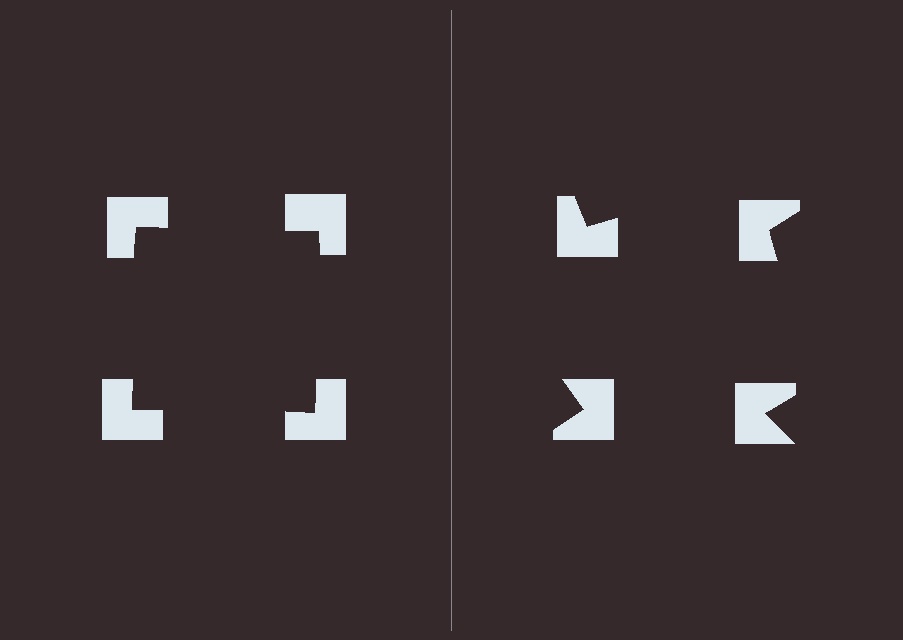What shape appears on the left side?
An illusory square.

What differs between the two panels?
The notched squares are positioned identically on both sides; only the wedge orientations differ. On the left they align to a square; on the right they are misaligned.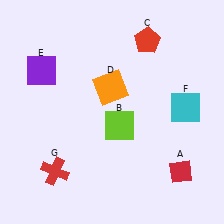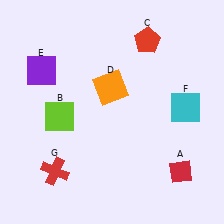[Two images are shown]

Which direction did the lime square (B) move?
The lime square (B) moved left.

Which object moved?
The lime square (B) moved left.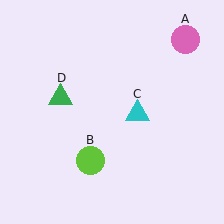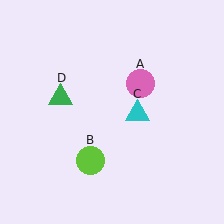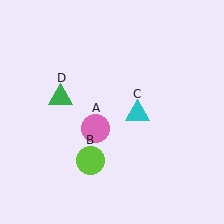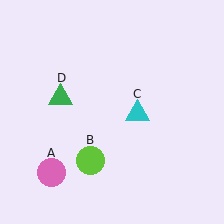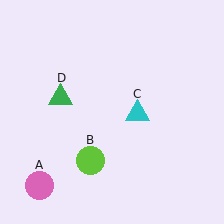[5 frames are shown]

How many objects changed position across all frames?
1 object changed position: pink circle (object A).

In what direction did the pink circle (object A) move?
The pink circle (object A) moved down and to the left.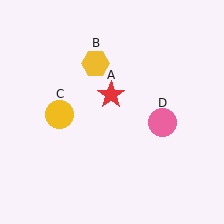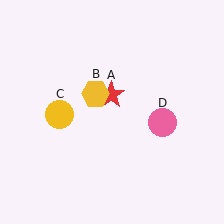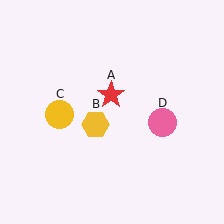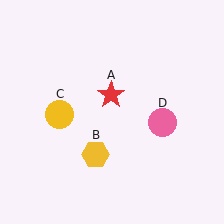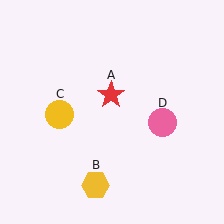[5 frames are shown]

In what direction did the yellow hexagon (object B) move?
The yellow hexagon (object B) moved down.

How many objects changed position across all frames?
1 object changed position: yellow hexagon (object B).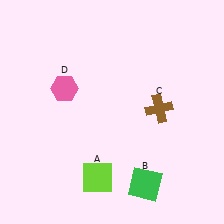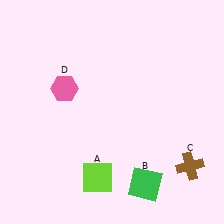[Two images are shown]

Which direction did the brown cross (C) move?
The brown cross (C) moved down.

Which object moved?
The brown cross (C) moved down.